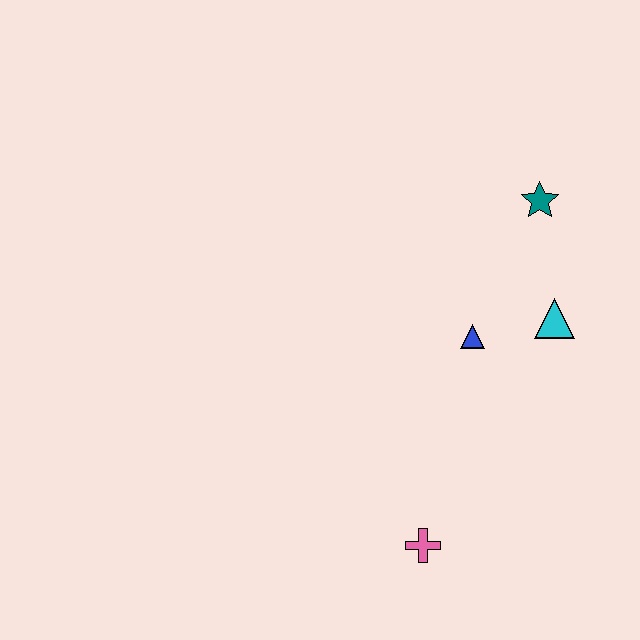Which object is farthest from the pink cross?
The teal star is farthest from the pink cross.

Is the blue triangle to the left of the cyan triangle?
Yes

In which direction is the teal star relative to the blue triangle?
The teal star is above the blue triangle.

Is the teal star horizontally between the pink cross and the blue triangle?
No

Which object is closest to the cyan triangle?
The blue triangle is closest to the cyan triangle.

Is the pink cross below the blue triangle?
Yes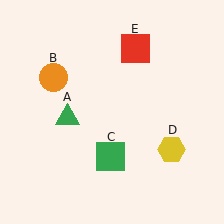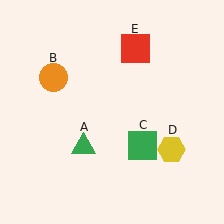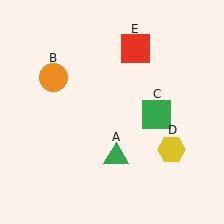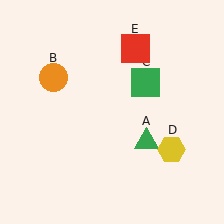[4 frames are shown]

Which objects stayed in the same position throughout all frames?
Orange circle (object B) and yellow hexagon (object D) and red square (object E) remained stationary.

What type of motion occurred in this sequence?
The green triangle (object A), green square (object C) rotated counterclockwise around the center of the scene.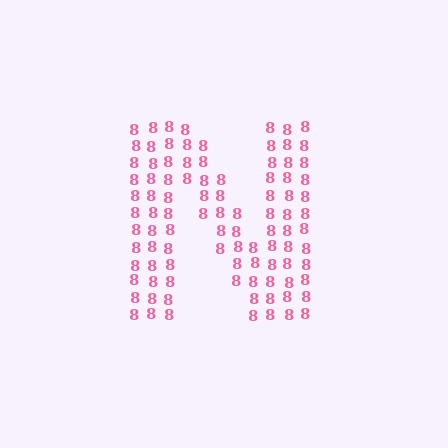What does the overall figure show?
The overall figure shows the letter N.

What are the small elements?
The small elements are digit 8's.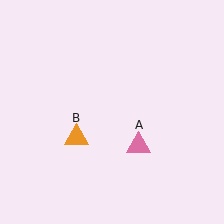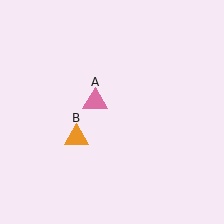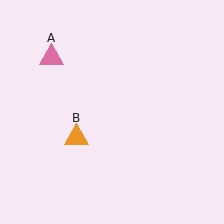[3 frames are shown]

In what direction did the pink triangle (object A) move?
The pink triangle (object A) moved up and to the left.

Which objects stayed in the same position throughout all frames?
Orange triangle (object B) remained stationary.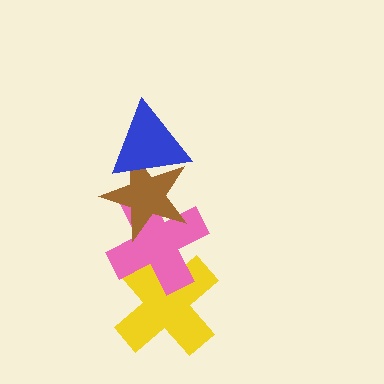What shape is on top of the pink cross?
The brown star is on top of the pink cross.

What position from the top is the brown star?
The brown star is 2nd from the top.